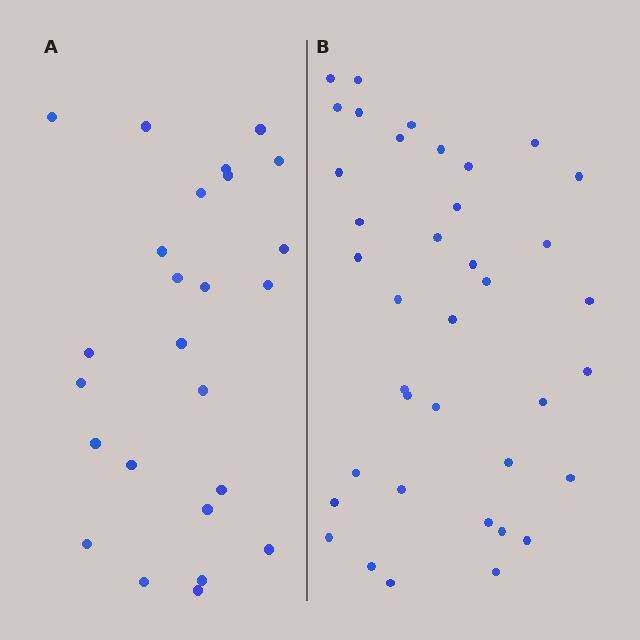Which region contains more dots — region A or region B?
Region B (the right region) has more dots.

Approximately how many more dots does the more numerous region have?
Region B has approximately 15 more dots than region A.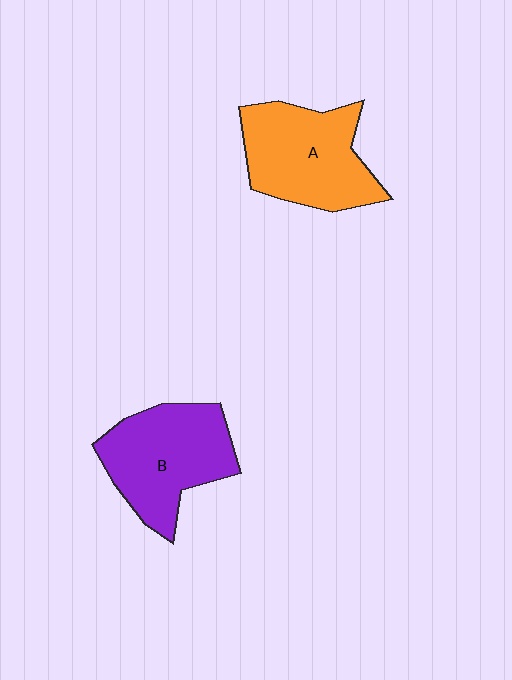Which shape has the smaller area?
Shape A (orange).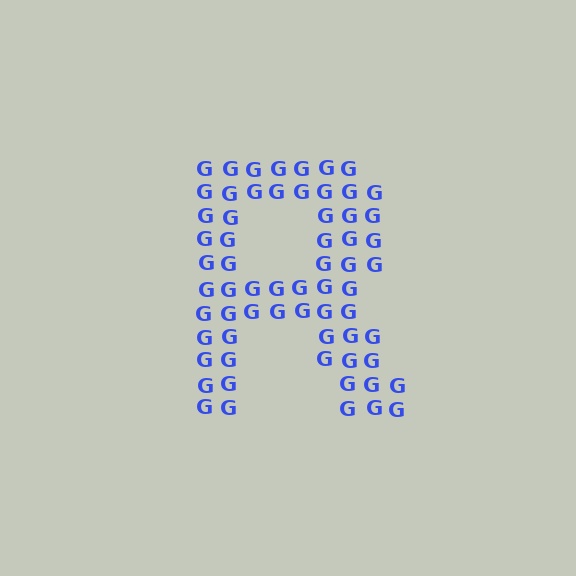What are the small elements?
The small elements are letter G's.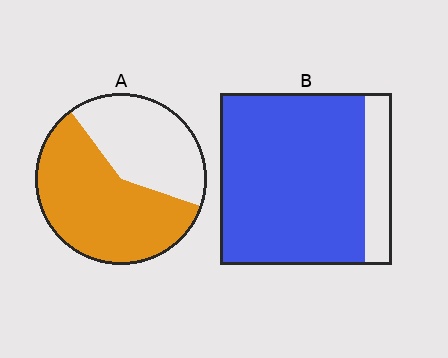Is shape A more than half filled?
Yes.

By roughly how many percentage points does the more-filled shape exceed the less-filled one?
By roughly 25 percentage points (B over A).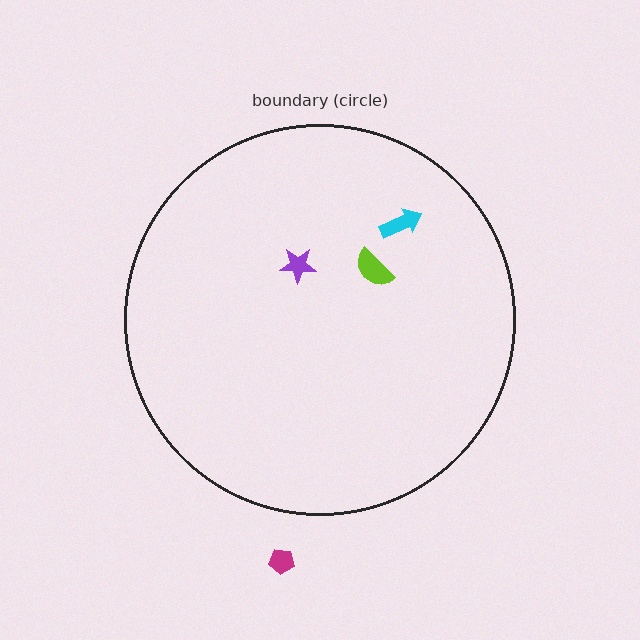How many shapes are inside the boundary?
3 inside, 1 outside.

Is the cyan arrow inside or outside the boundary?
Inside.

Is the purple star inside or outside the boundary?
Inside.